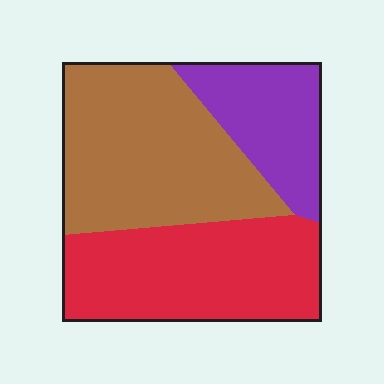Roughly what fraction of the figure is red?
Red takes up about three eighths (3/8) of the figure.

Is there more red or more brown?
Brown.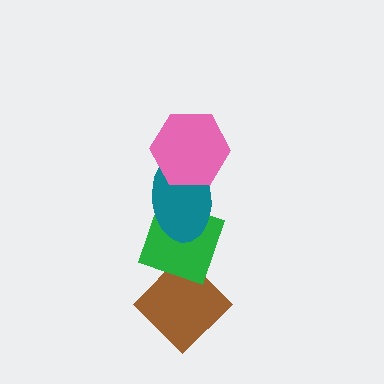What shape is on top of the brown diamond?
The green diamond is on top of the brown diamond.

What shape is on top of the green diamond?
The teal ellipse is on top of the green diamond.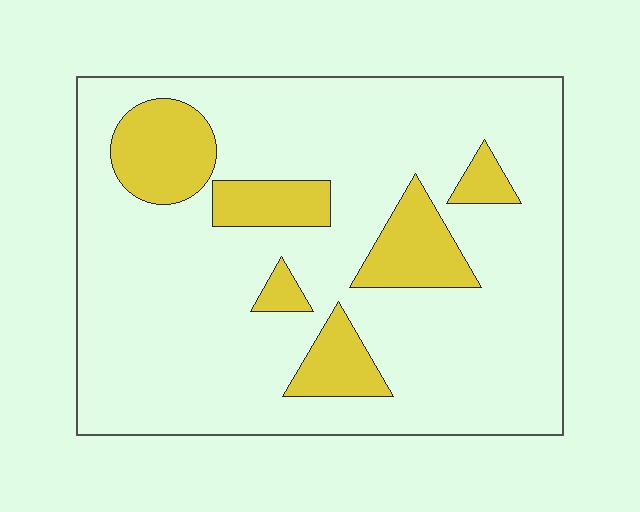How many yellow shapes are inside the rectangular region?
6.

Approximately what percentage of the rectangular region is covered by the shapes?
Approximately 20%.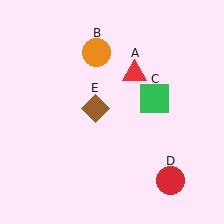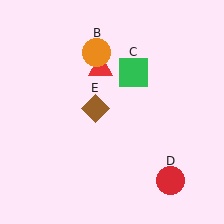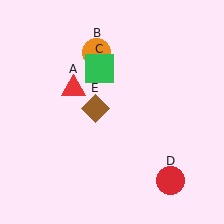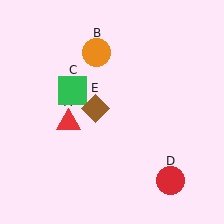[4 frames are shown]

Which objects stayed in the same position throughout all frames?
Orange circle (object B) and red circle (object D) and brown diamond (object E) remained stationary.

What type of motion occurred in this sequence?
The red triangle (object A), green square (object C) rotated counterclockwise around the center of the scene.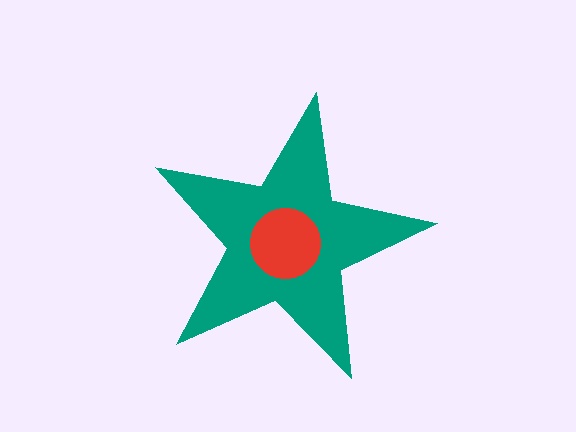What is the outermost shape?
The teal star.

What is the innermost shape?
The red circle.